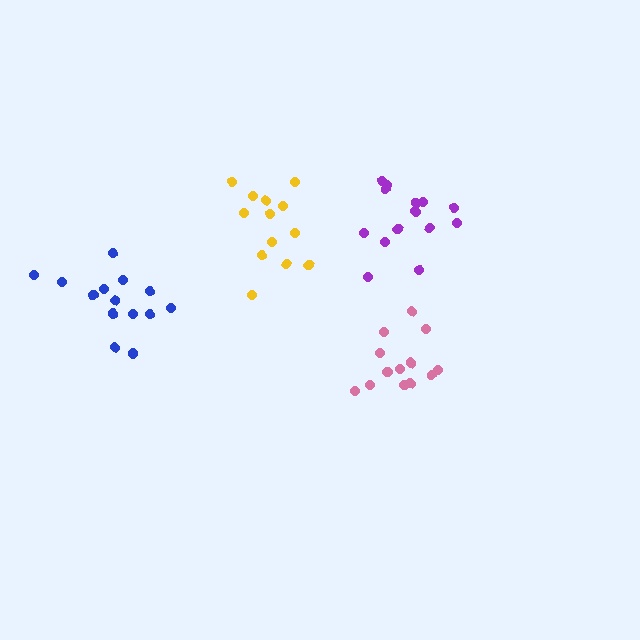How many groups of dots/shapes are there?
There are 4 groups.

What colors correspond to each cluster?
The clusters are colored: pink, yellow, purple, blue.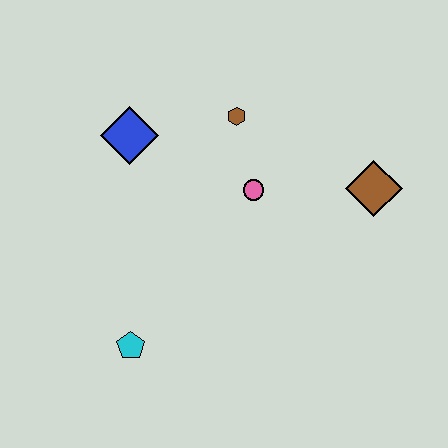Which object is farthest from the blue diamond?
The brown diamond is farthest from the blue diamond.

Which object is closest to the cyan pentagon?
The pink circle is closest to the cyan pentagon.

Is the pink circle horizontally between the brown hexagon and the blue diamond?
No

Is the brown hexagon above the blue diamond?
Yes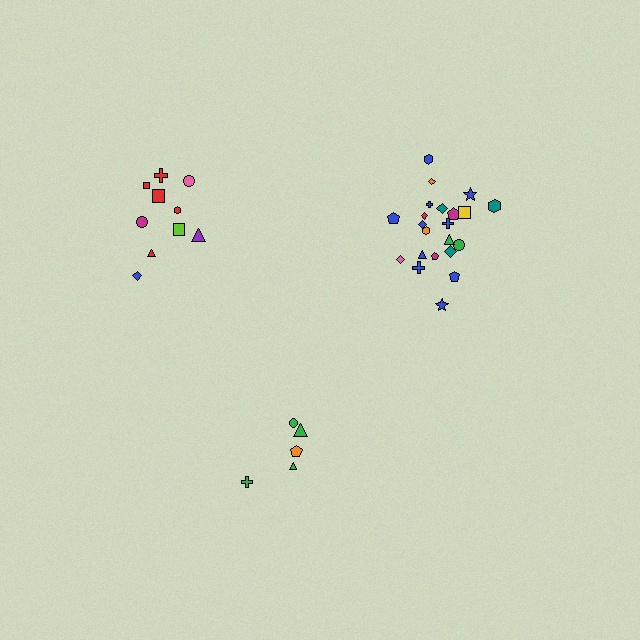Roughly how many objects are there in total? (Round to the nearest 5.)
Roughly 35 objects in total.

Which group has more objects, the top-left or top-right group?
The top-right group.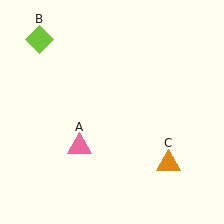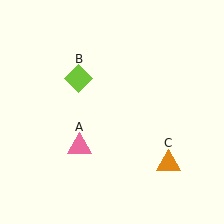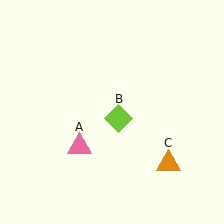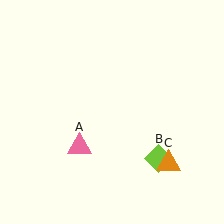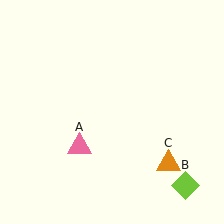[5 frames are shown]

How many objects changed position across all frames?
1 object changed position: lime diamond (object B).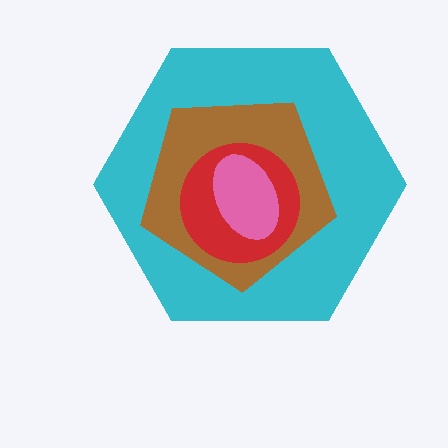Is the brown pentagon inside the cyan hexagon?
Yes.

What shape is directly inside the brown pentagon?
The red circle.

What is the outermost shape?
The cyan hexagon.